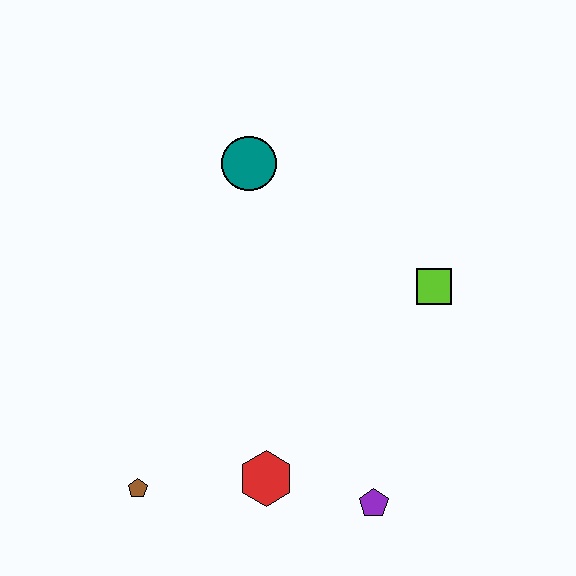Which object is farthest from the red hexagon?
The teal circle is farthest from the red hexagon.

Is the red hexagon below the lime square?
Yes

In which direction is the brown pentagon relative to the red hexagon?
The brown pentagon is to the left of the red hexagon.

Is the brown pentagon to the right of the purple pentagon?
No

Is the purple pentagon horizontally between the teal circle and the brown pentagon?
No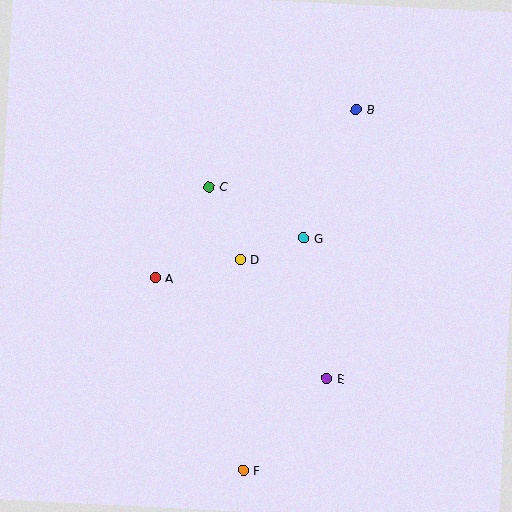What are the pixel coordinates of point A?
Point A is at (155, 278).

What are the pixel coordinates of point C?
Point C is at (209, 187).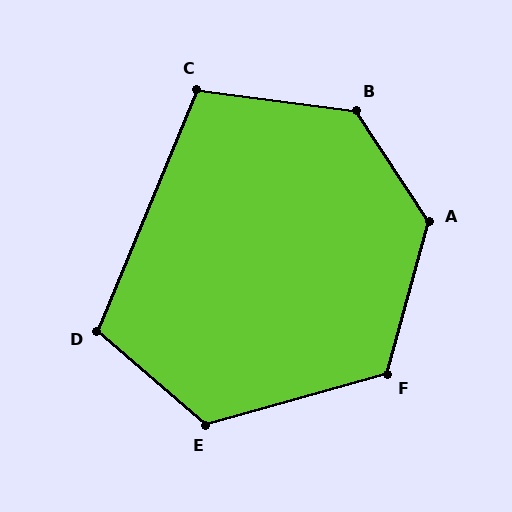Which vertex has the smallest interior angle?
C, at approximately 105 degrees.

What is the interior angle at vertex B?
Approximately 131 degrees (obtuse).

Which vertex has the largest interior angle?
A, at approximately 131 degrees.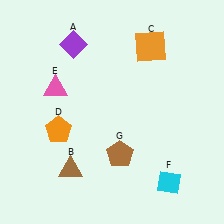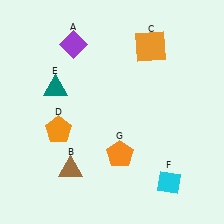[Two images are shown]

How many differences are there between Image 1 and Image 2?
There are 2 differences between the two images.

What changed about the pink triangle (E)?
In Image 1, E is pink. In Image 2, it changed to teal.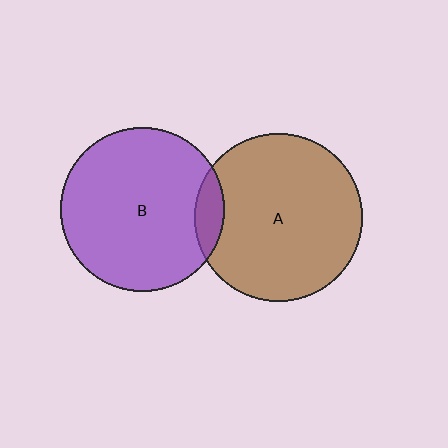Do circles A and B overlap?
Yes.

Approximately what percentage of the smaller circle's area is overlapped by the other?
Approximately 10%.